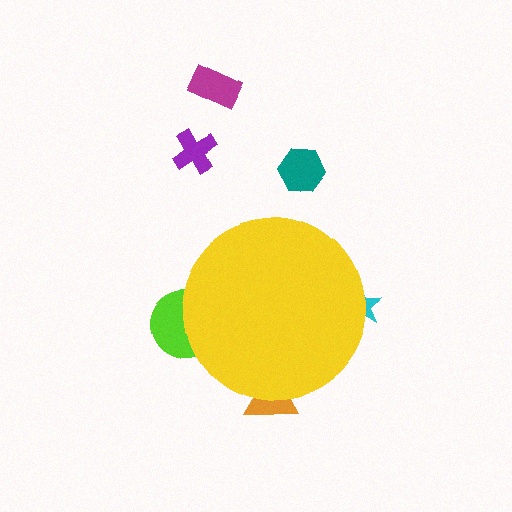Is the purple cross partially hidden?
No, the purple cross is fully visible.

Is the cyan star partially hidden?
Yes, the cyan star is partially hidden behind the yellow circle.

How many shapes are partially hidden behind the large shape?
3 shapes are partially hidden.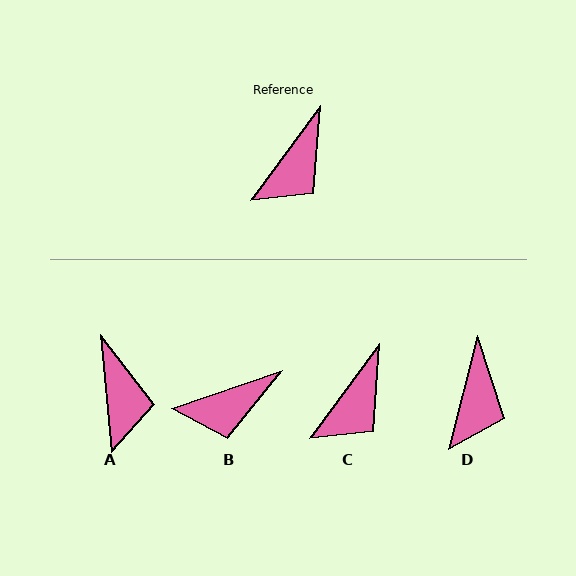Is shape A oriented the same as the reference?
No, it is off by about 42 degrees.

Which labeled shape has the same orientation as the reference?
C.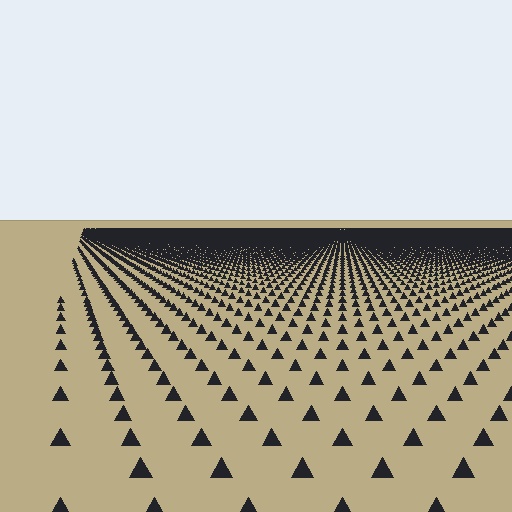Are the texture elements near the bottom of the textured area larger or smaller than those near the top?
Larger. Near the bottom, elements are closer to the viewer and appear at a bigger on-screen size.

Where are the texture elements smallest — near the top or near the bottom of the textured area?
Near the top.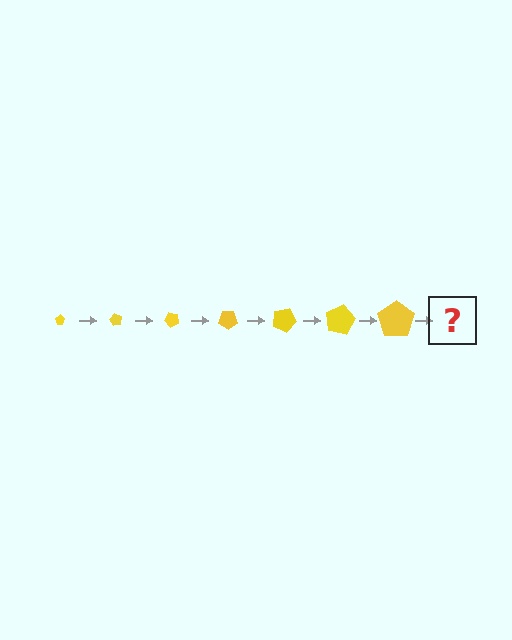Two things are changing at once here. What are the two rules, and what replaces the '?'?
The two rules are that the pentagon grows larger each step and it rotates 60 degrees each step. The '?' should be a pentagon, larger than the previous one and rotated 420 degrees from the start.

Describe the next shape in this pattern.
It should be a pentagon, larger than the previous one and rotated 420 degrees from the start.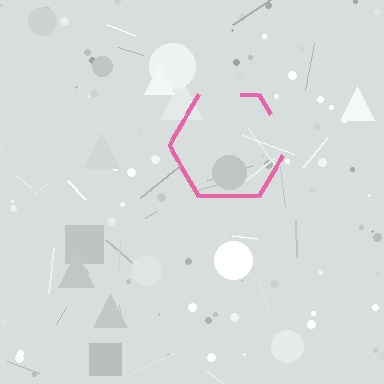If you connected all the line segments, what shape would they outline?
They would outline a hexagon.